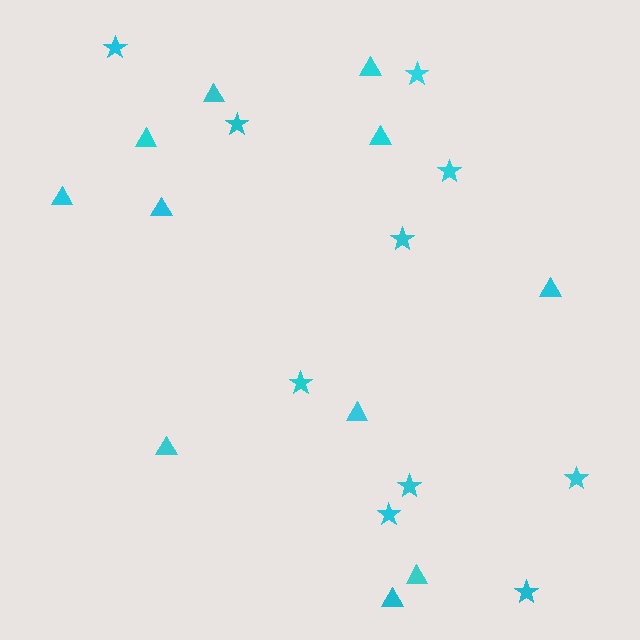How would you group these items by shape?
There are 2 groups: one group of stars (10) and one group of triangles (11).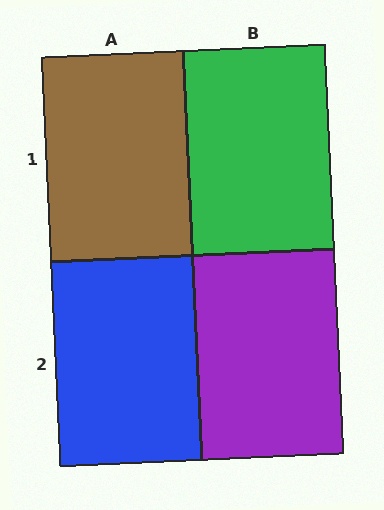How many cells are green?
1 cell is green.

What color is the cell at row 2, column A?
Blue.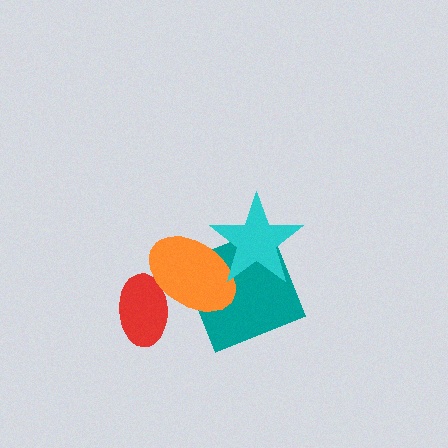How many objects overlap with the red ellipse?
1 object overlaps with the red ellipse.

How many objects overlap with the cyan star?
2 objects overlap with the cyan star.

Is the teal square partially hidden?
Yes, it is partially covered by another shape.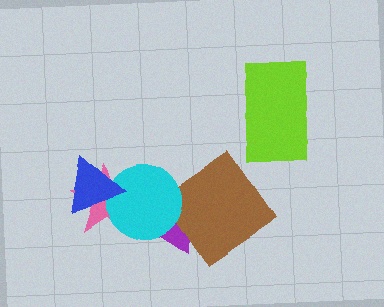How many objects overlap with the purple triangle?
2 objects overlap with the purple triangle.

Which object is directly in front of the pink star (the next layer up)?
The cyan circle is directly in front of the pink star.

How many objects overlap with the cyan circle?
3 objects overlap with the cyan circle.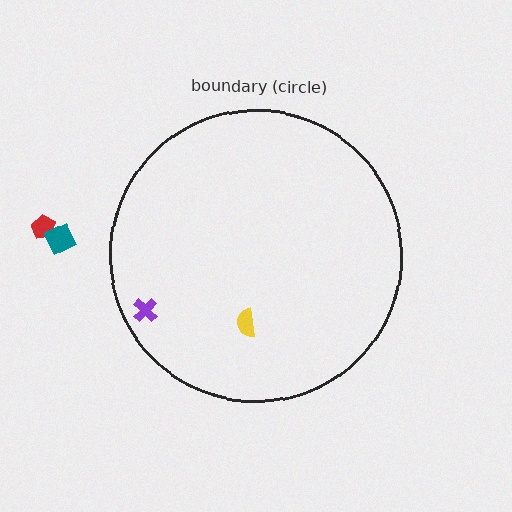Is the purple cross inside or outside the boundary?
Inside.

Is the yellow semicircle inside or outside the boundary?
Inside.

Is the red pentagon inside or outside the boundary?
Outside.